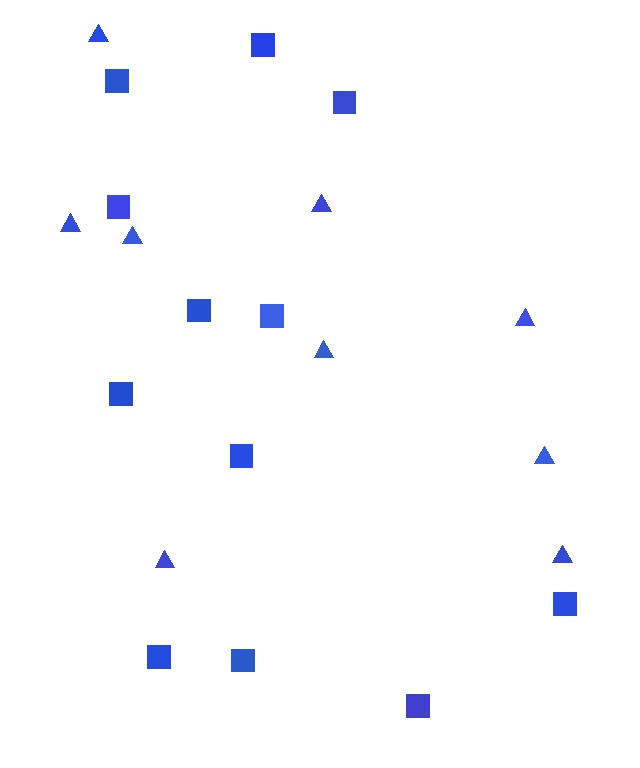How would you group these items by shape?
There are 2 groups: one group of squares (12) and one group of triangles (9).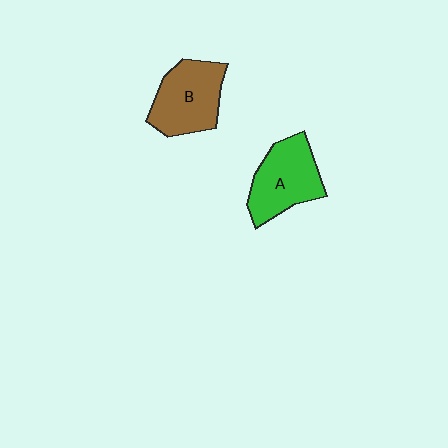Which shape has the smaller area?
Shape A (green).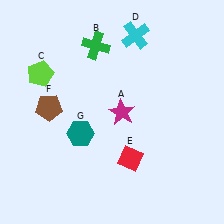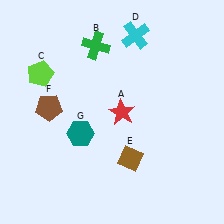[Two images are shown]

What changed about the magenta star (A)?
In Image 1, A is magenta. In Image 2, it changed to red.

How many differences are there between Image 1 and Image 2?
There are 2 differences between the two images.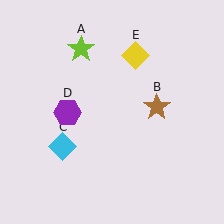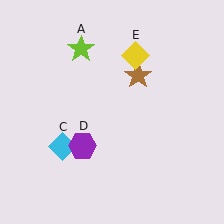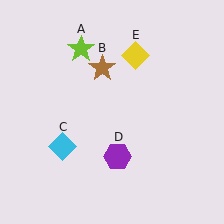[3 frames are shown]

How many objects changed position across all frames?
2 objects changed position: brown star (object B), purple hexagon (object D).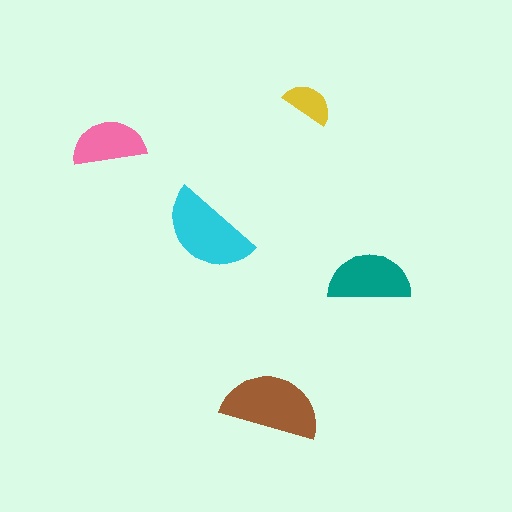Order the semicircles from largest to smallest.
the brown one, the cyan one, the teal one, the pink one, the yellow one.